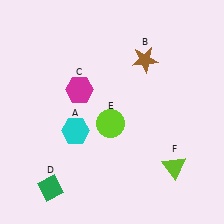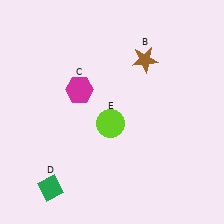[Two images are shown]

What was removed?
The lime triangle (F), the cyan hexagon (A) were removed in Image 2.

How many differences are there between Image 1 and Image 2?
There are 2 differences between the two images.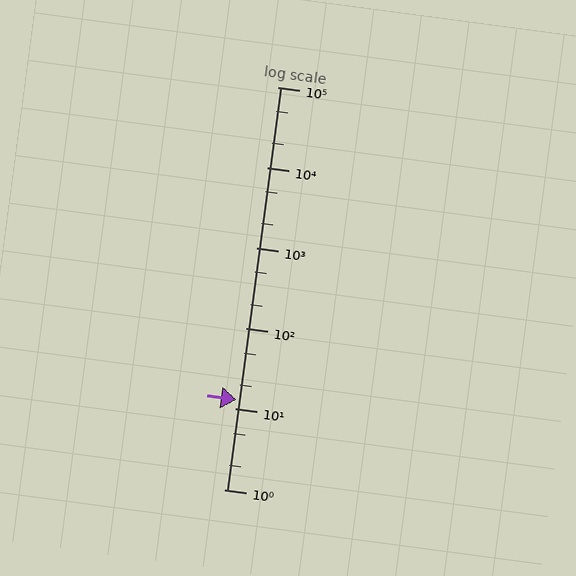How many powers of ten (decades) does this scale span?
The scale spans 5 decades, from 1 to 100000.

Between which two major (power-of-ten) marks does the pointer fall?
The pointer is between 10 and 100.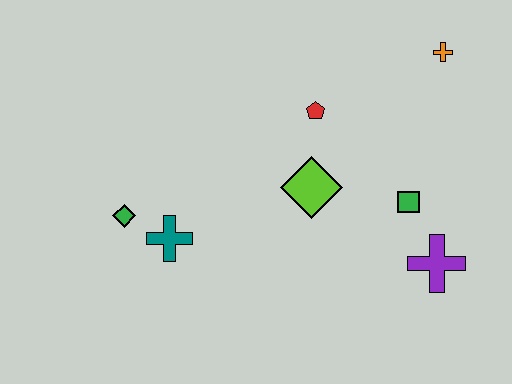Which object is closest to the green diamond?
The teal cross is closest to the green diamond.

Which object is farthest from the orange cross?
The green diamond is farthest from the orange cross.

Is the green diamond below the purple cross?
No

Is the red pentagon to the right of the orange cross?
No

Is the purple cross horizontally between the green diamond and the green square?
No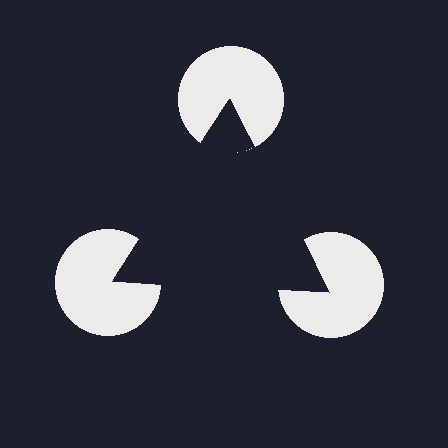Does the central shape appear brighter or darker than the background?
It typically appears slightly darker than the background, even though no actual brightness change is drawn.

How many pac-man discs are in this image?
There are 3 — one at each vertex of the illusory triangle.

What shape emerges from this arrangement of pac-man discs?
An illusory triangle — its edges are inferred from the aligned wedge cuts in the pac-man discs, not physically drawn.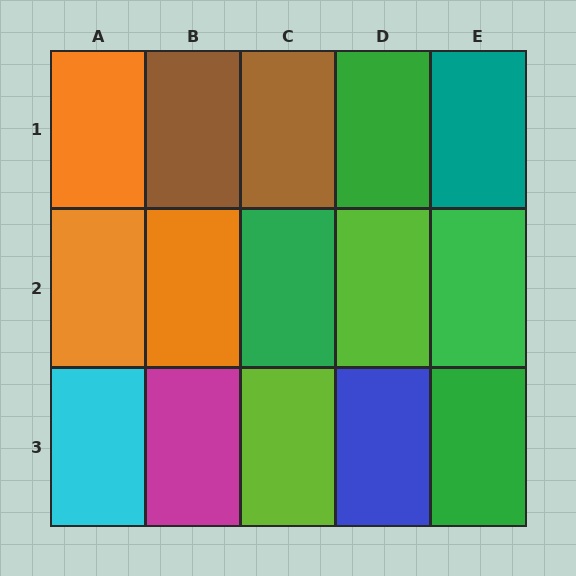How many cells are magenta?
1 cell is magenta.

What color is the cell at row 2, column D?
Lime.